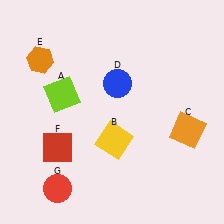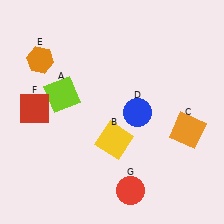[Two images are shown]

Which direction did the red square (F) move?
The red square (F) moved up.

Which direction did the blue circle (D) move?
The blue circle (D) moved down.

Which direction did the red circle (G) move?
The red circle (G) moved right.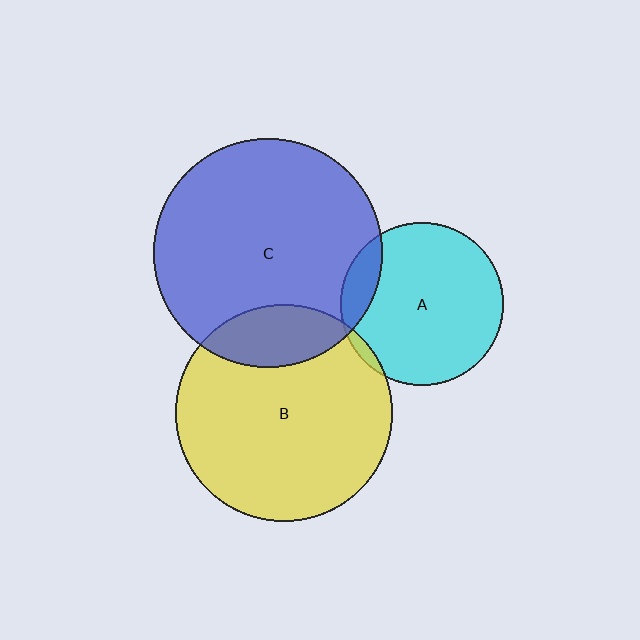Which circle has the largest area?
Circle C (blue).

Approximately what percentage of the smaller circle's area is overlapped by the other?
Approximately 10%.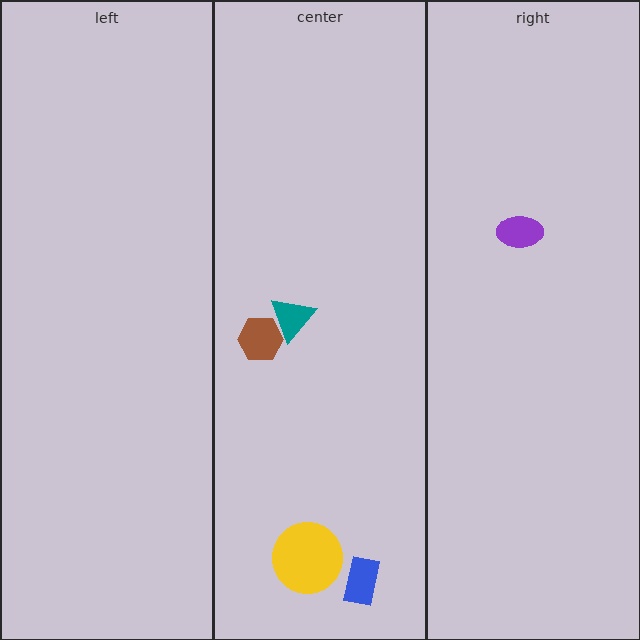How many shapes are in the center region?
4.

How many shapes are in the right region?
1.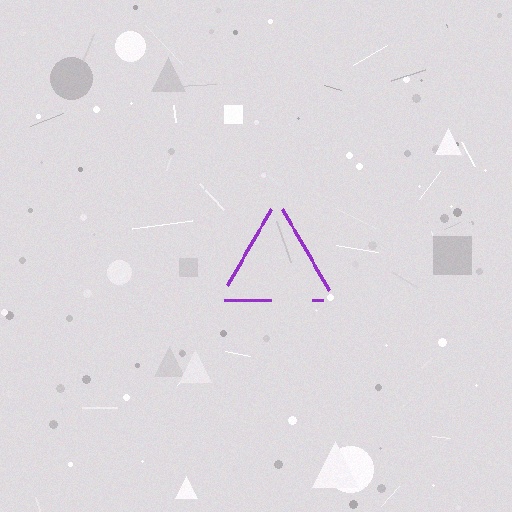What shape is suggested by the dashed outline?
The dashed outline suggests a triangle.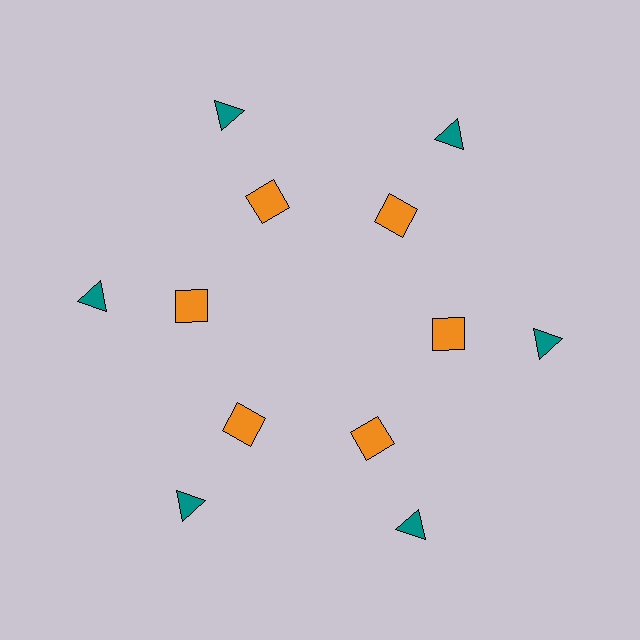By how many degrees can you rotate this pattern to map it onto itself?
The pattern maps onto itself every 60 degrees of rotation.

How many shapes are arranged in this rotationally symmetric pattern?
There are 12 shapes, arranged in 6 groups of 2.